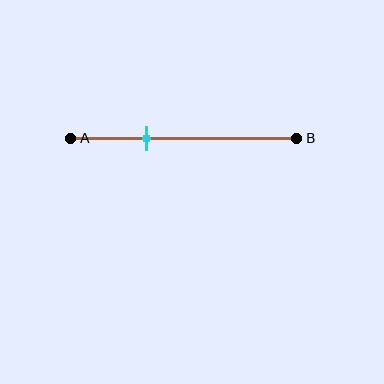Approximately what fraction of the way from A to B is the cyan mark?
The cyan mark is approximately 35% of the way from A to B.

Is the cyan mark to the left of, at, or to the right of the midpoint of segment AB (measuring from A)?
The cyan mark is to the left of the midpoint of segment AB.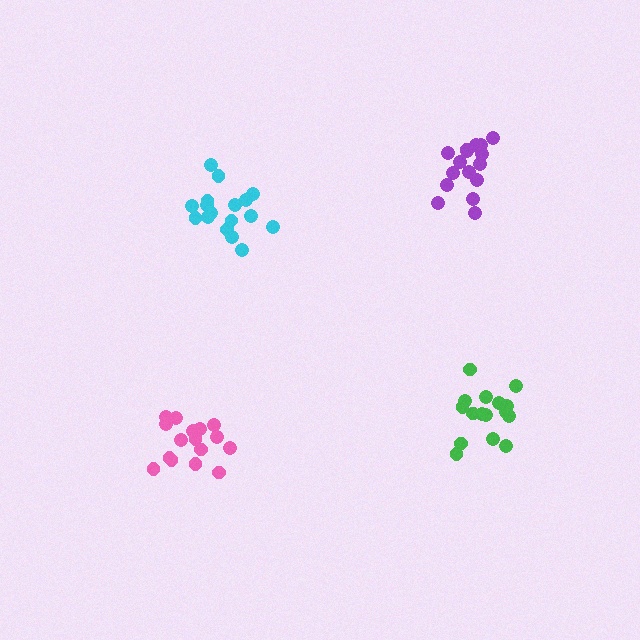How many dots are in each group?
Group 1: 16 dots, Group 2: 16 dots, Group 3: 17 dots, Group 4: 16 dots (65 total).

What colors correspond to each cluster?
The clusters are colored: purple, pink, cyan, green.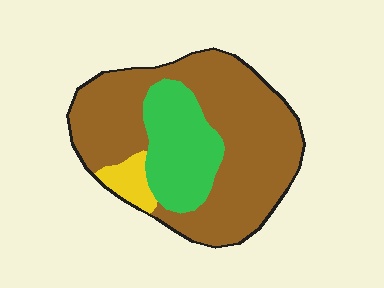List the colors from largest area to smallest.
From largest to smallest: brown, green, yellow.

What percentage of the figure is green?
Green takes up about one quarter (1/4) of the figure.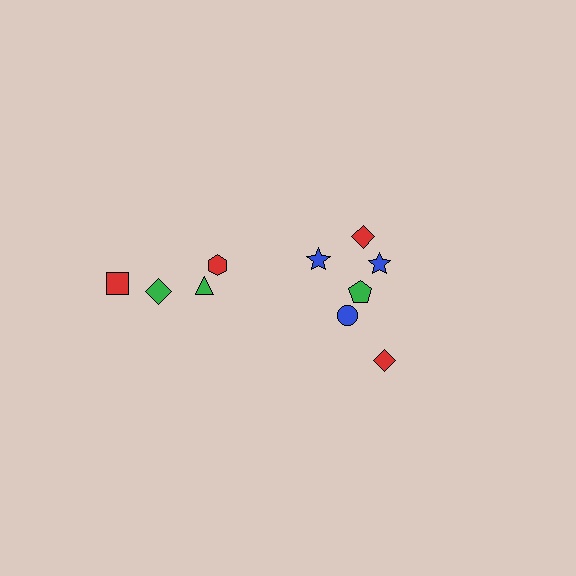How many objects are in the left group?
There are 4 objects.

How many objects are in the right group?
There are 6 objects.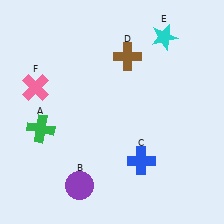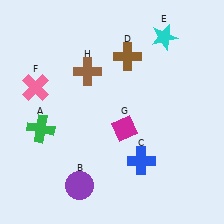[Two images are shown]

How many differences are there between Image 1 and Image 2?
There are 2 differences between the two images.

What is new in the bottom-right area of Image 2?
A magenta diamond (G) was added in the bottom-right area of Image 2.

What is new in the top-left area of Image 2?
A brown cross (H) was added in the top-left area of Image 2.